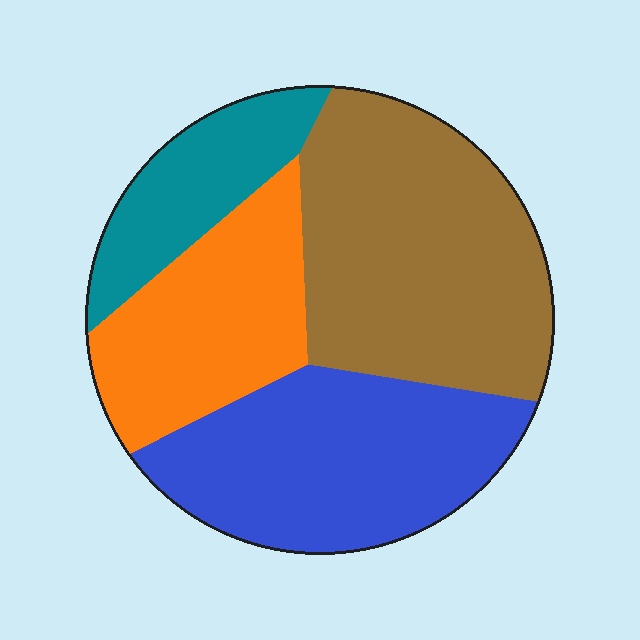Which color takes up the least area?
Teal, at roughly 15%.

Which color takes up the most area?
Brown, at roughly 35%.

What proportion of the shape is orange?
Orange covers around 20% of the shape.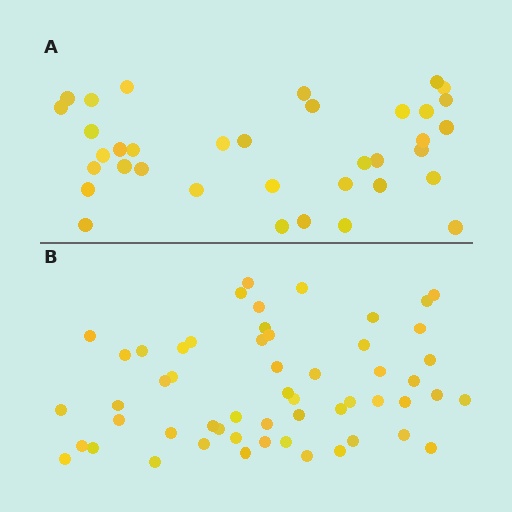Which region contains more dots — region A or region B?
Region B (the bottom region) has more dots.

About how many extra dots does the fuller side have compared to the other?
Region B has approximately 20 more dots than region A.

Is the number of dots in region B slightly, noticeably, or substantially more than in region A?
Region B has substantially more. The ratio is roughly 1.5 to 1.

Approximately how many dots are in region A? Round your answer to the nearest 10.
About 40 dots. (The exact count is 36, which rounds to 40.)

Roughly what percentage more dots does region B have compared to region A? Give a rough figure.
About 55% more.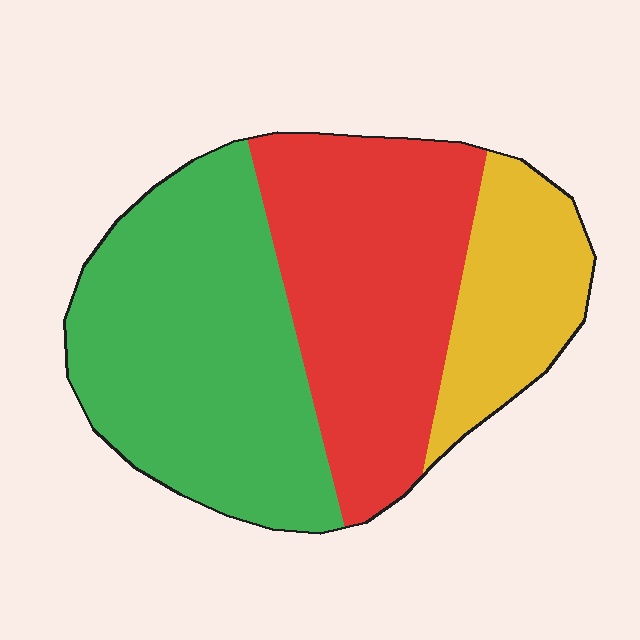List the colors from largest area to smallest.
From largest to smallest: green, red, yellow.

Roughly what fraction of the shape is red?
Red takes up about three eighths (3/8) of the shape.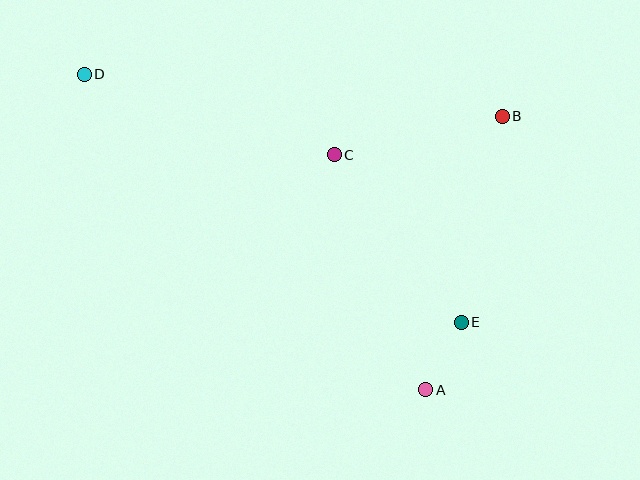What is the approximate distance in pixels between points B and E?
The distance between B and E is approximately 210 pixels.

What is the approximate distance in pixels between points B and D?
The distance between B and D is approximately 420 pixels.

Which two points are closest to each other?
Points A and E are closest to each other.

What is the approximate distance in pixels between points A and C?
The distance between A and C is approximately 252 pixels.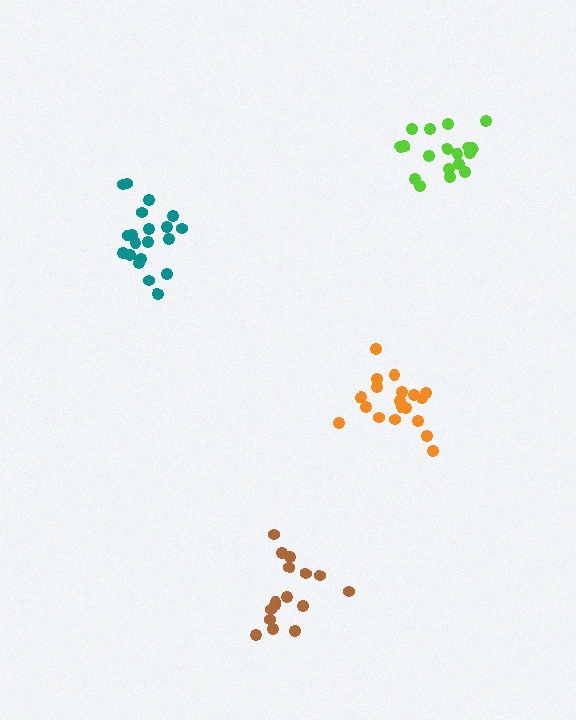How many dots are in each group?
Group 1: 19 dots, Group 2: 20 dots, Group 3: 18 dots, Group 4: 16 dots (73 total).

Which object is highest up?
The lime cluster is topmost.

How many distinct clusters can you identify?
There are 4 distinct clusters.